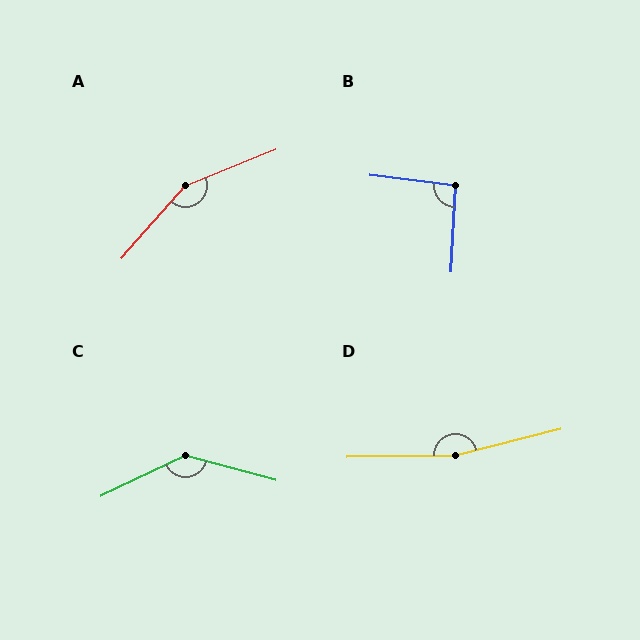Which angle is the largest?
D, at approximately 167 degrees.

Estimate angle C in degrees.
Approximately 139 degrees.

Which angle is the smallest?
B, at approximately 94 degrees.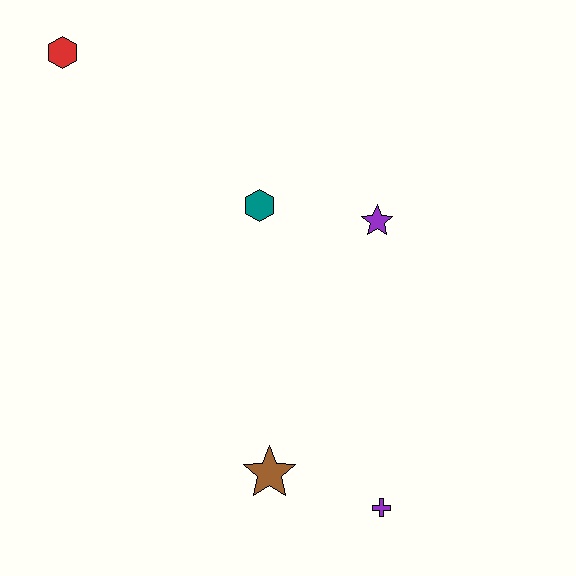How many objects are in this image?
There are 5 objects.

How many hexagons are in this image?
There are 2 hexagons.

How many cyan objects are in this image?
There are no cyan objects.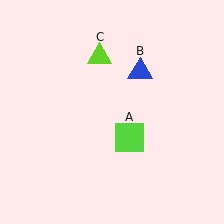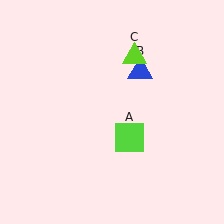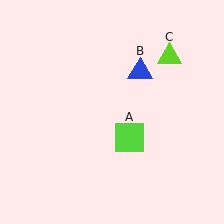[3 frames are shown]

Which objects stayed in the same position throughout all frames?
Lime square (object A) and blue triangle (object B) remained stationary.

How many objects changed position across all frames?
1 object changed position: lime triangle (object C).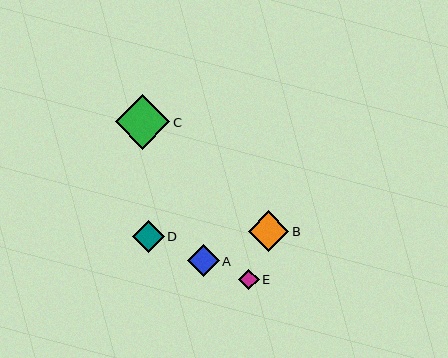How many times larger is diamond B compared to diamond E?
Diamond B is approximately 2.0 times the size of diamond E.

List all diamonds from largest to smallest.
From largest to smallest: C, B, D, A, E.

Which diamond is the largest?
Diamond C is the largest with a size of approximately 55 pixels.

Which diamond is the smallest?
Diamond E is the smallest with a size of approximately 20 pixels.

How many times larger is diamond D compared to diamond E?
Diamond D is approximately 1.6 times the size of diamond E.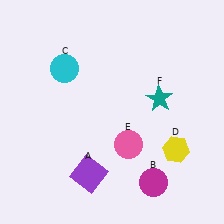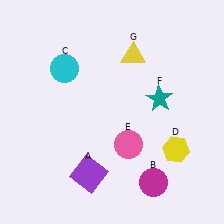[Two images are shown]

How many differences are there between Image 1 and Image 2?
There is 1 difference between the two images.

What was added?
A yellow triangle (G) was added in Image 2.